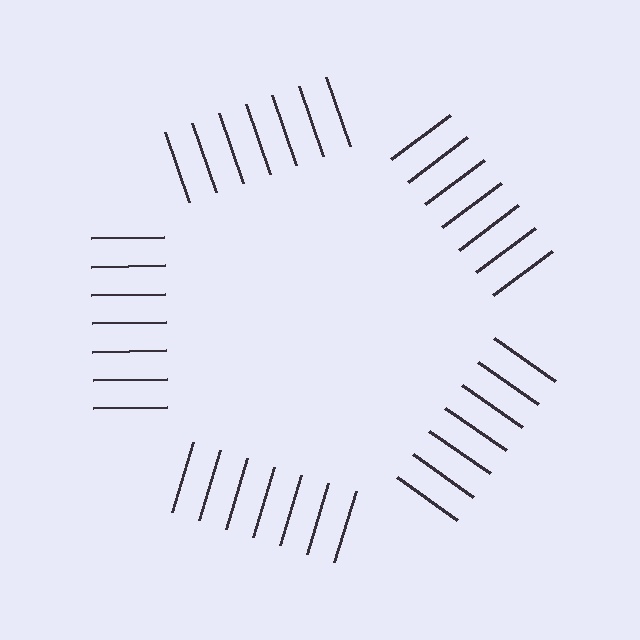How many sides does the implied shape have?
5 sides — the line-ends trace a pentagon.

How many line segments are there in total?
35 — 7 along each of the 5 edges.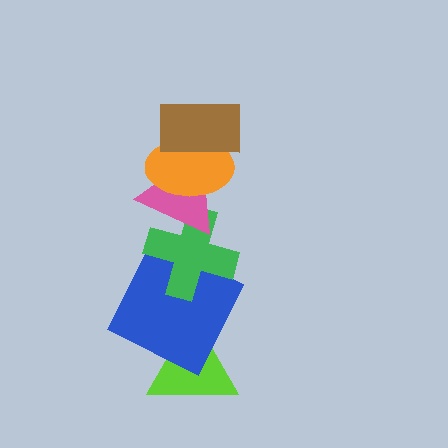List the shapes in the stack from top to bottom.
From top to bottom: the brown rectangle, the orange ellipse, the pink triangle, the green cross, the blue square, the lime triangle.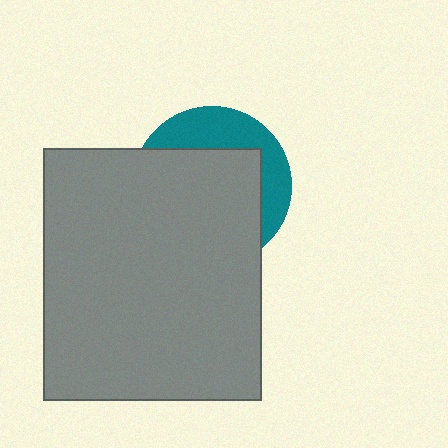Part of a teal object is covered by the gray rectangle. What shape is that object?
It is a circle.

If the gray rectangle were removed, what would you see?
You would see the complete teal circle.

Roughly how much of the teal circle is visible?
A small part of it is visible (roughly 32%).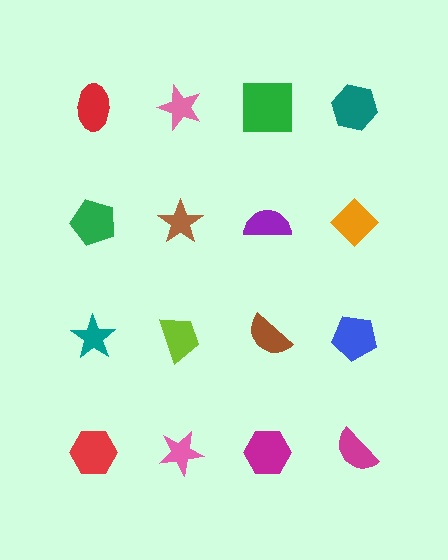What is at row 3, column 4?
A blue pentagon.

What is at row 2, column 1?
A green pentagon.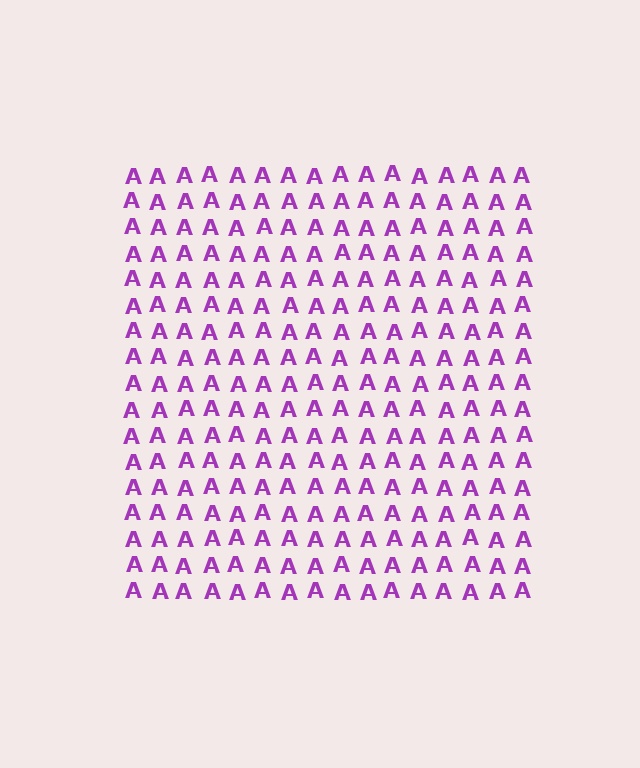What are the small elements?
The small elements are letter A's.